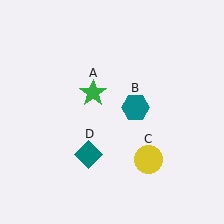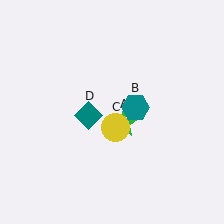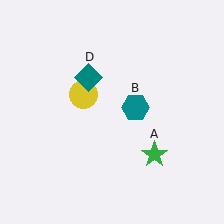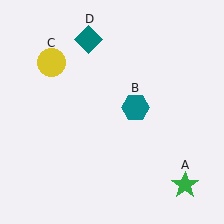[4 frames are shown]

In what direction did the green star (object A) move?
The green star (object A) moved down and to the right.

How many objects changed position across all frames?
3 objects changed position: green star (object A), yellow circle (object C), teal diamond (object D).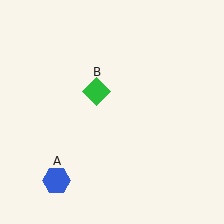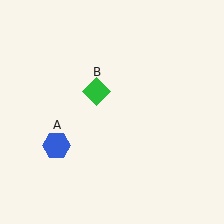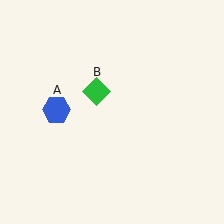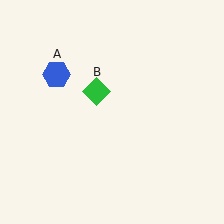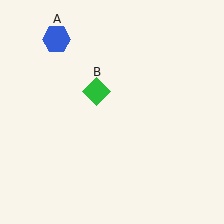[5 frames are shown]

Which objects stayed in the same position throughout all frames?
Green diamond (object B) remained stationary.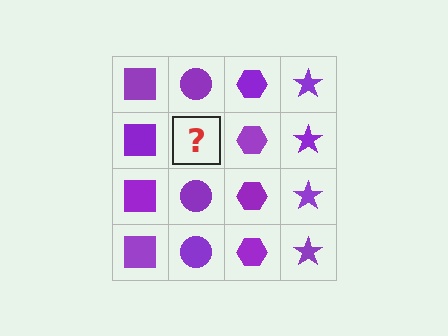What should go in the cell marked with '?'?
The missing cell should contain a purple circle.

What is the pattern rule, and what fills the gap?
The rule is that each column has a consistent shape. The gap should be filled with a purple circle.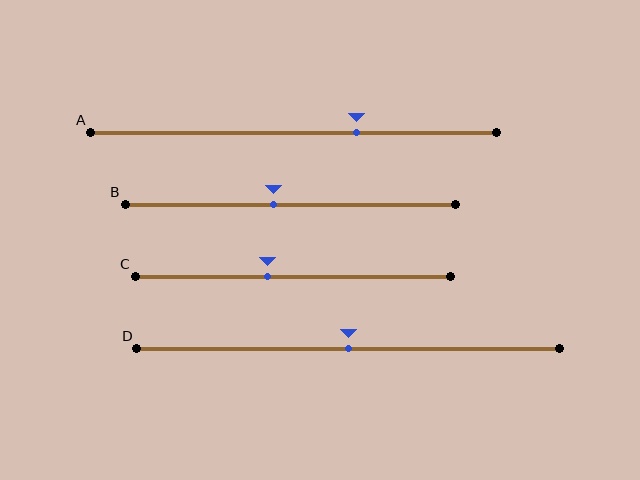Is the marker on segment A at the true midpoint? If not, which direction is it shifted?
No, the marker on segment A is shifted to the right by about 15% of the segment length.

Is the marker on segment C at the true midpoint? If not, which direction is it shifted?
No, the marker on segment C is shifted to the left by about 8% of the segment length.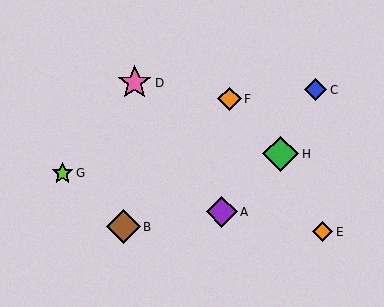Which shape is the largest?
The green diamond (labeled H) is the largest.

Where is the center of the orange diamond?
The center of the orange diamond is at (229, 99).